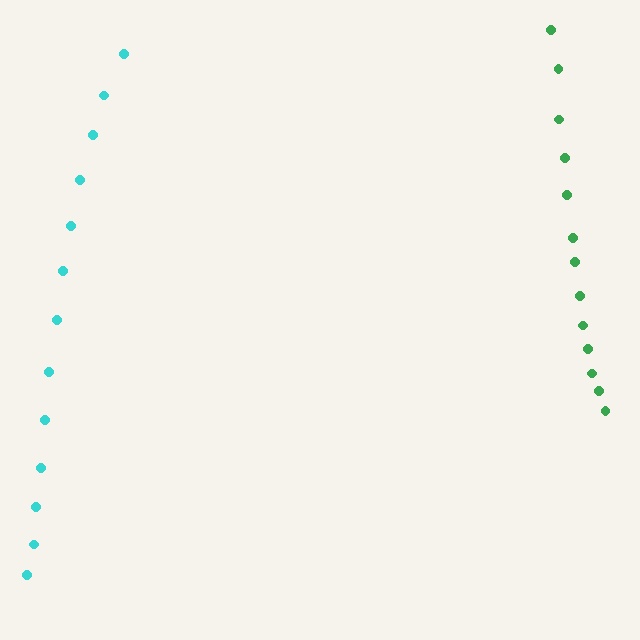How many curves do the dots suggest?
There are 2 distinct paths.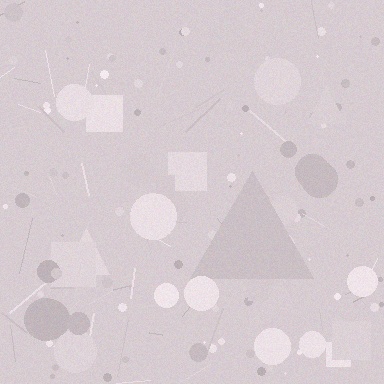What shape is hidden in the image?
A triangle is hidden in the image.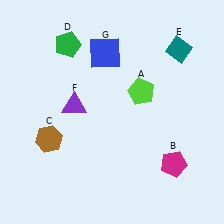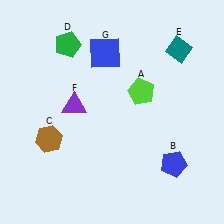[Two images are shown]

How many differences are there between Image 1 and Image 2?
There is 1 difference between the two images.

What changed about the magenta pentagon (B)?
In Image 1, B is magenta. In Image 2, it changed to blue.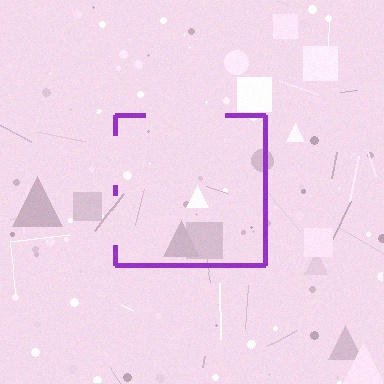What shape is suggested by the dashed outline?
The dashed outline suggests a square.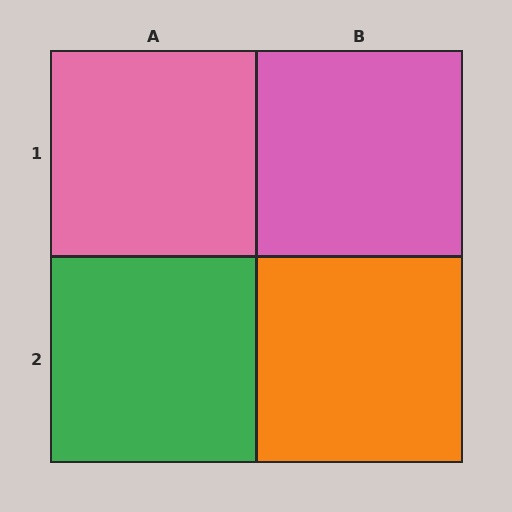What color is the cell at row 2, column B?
Orange.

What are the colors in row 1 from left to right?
Pink, pink.